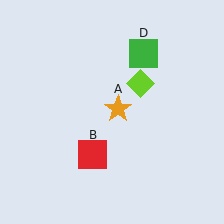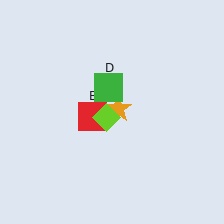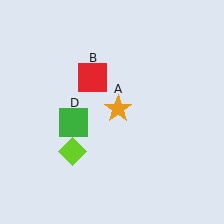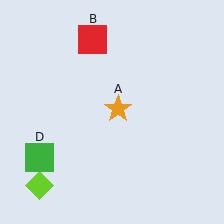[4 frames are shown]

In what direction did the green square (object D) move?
The green square (object D) moved down and to the left.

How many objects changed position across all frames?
3 objects changed position: red square (object B), lime diamond (object C), green square (object D).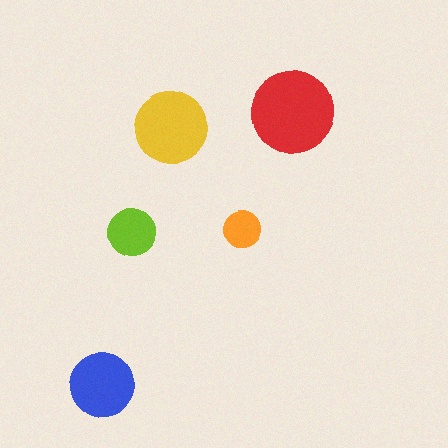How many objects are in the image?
There are 5 objects in the image.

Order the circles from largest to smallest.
the red one, the yellow one, the blue one, the lime one, the orange one.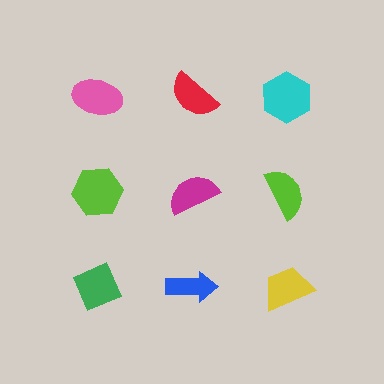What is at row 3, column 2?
A blue arrow.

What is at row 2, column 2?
A magenta semicircle.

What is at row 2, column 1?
A lime hexagon.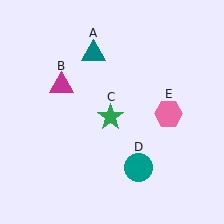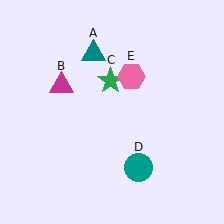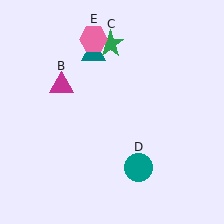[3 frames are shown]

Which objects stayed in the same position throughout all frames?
Teal triangle (object A) and magenta triangle (object B) and teal circle (object D) remained stationary.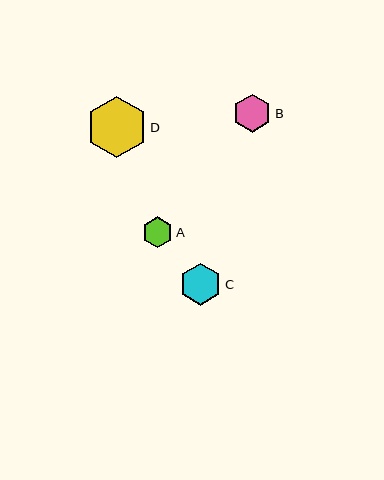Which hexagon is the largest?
Hexagon D is the largest with a size of approximately 61 pixels.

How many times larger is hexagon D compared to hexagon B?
Hexagon D is approximately 1.6 times the size of hexagon B.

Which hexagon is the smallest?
Hexagon A is the smallest with a size of approximately 31 pixels.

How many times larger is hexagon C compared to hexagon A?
Hexagon C is approximately 1.4 times the size of hexagon A.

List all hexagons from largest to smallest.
From largest to smallest: D, C, B, A.